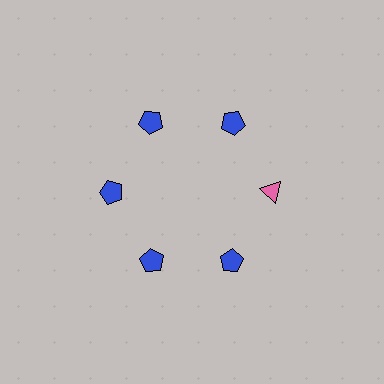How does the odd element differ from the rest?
It differs in both color (pink instead of blue) and shape (triangle instead of pentagon).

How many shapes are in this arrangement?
There are 6 shapes arranged in a ring pattern.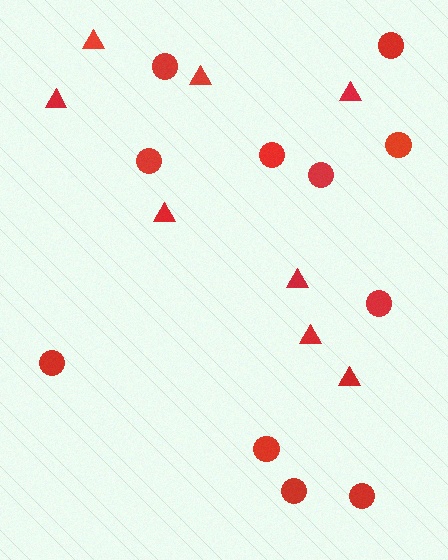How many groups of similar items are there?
There are 2 groups: one group of triangles (8) and one group of circles (11).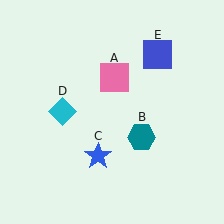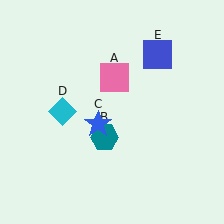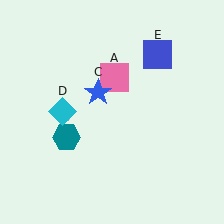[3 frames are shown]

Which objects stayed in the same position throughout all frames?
Pink square (object A) and cyan diamond (object D) and blue square (object E) remained stationary.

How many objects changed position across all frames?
2 objects changed position: teal hexagon (object B), blue star (object C).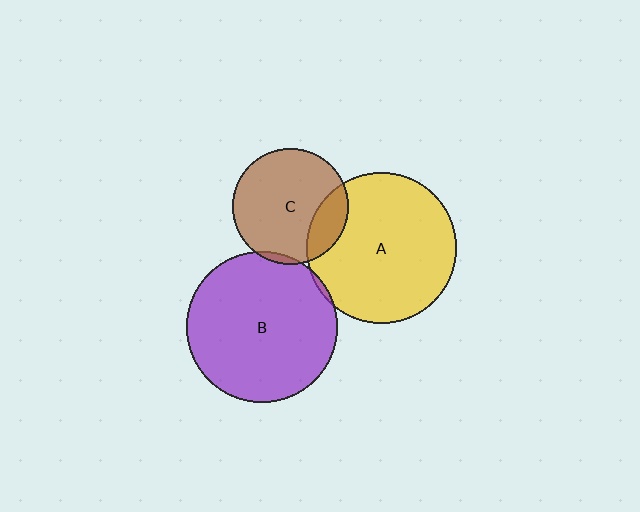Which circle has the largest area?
Circle B (purple).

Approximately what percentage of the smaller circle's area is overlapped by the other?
Approximately 20%.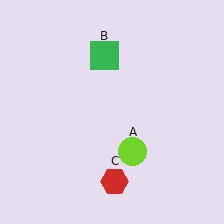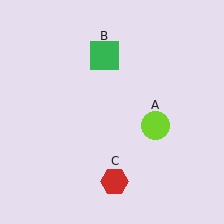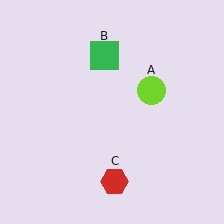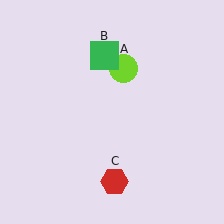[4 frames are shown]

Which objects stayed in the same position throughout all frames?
Green square (object B) and red hexagon (object C) remained stationary.